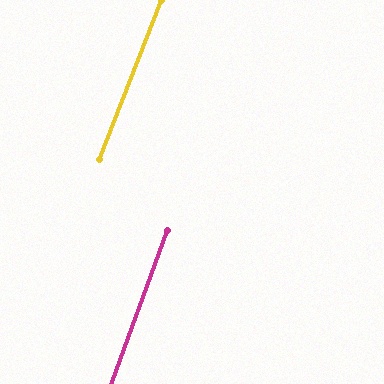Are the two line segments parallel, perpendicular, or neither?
Parallel — their directions differ by only 1.4°.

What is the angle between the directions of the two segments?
Approximately 1 degree.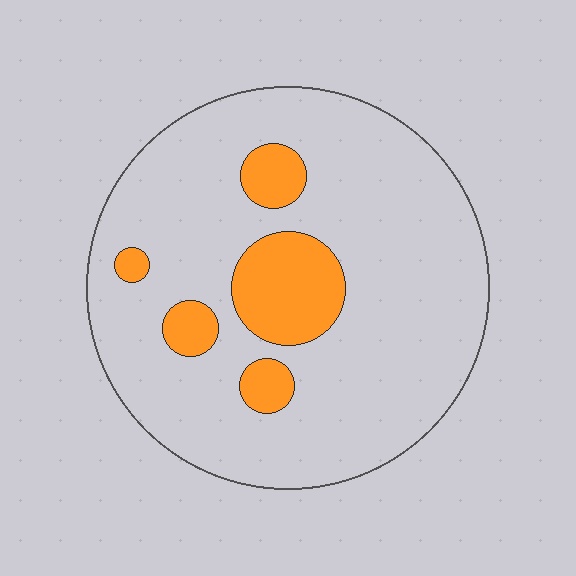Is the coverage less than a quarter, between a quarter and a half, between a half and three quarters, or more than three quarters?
Less than a quarter.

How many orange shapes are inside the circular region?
5.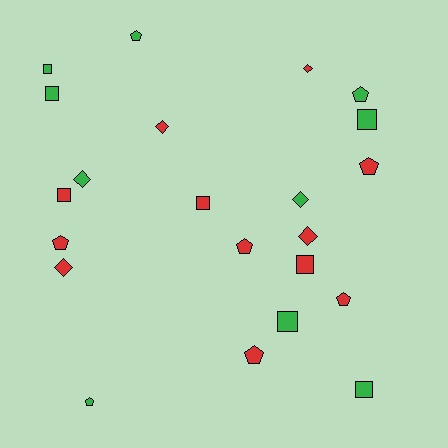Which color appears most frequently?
Red, with 12 objects.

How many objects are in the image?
There are 22 objects.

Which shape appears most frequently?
Square, with 8 objects.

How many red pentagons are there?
There are 5 red pentagons.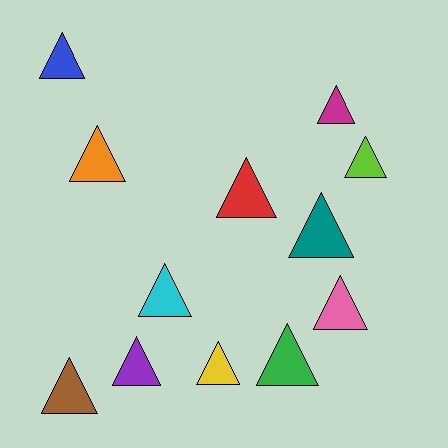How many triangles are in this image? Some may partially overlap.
There are 12 triangles.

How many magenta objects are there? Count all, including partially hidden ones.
There is 1 magenta object.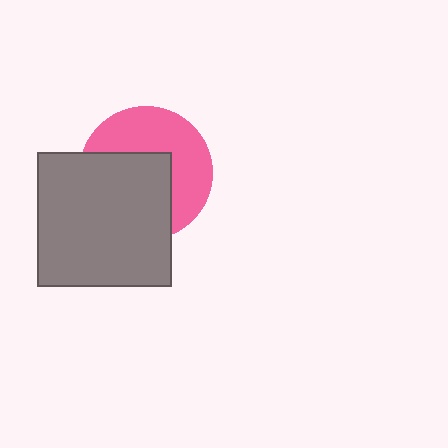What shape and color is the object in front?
The object in front is a gray square.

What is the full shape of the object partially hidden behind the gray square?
The partially hidden object is a pink circle.